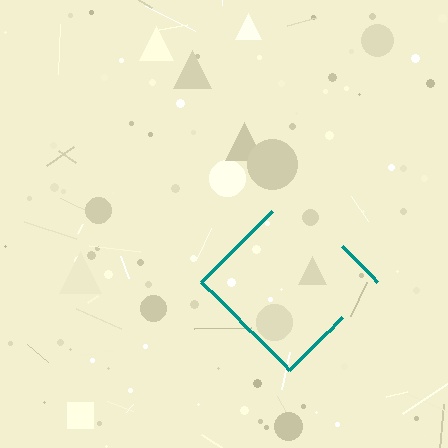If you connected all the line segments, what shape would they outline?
They would outline a diamond.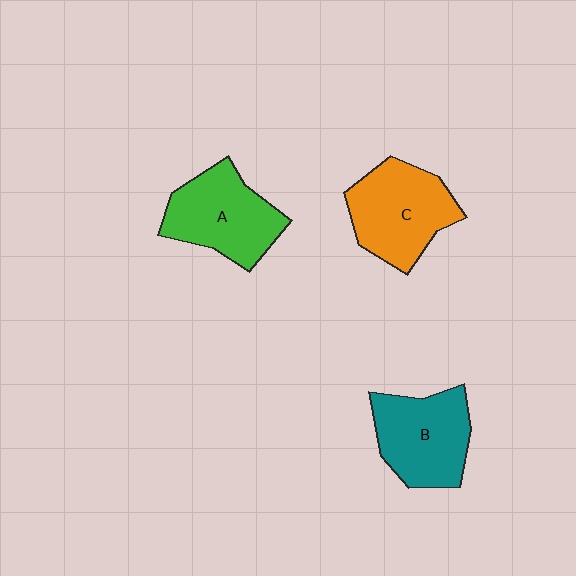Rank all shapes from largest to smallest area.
From largest to smallest: C (orange), A (green), B (teal).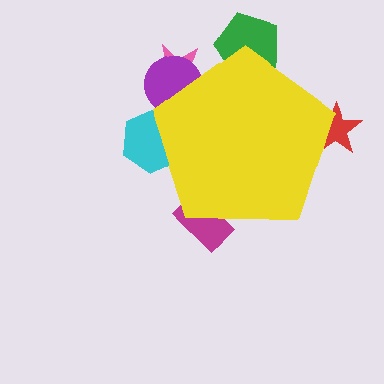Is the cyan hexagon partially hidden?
Yes, the cyan hexagon is partially hidden behind the yellow pentagon.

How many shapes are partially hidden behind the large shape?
6 shapes are partially hidden.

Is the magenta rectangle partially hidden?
Yes, the magenta rectangle is partially hidden behind the yellow pentagon.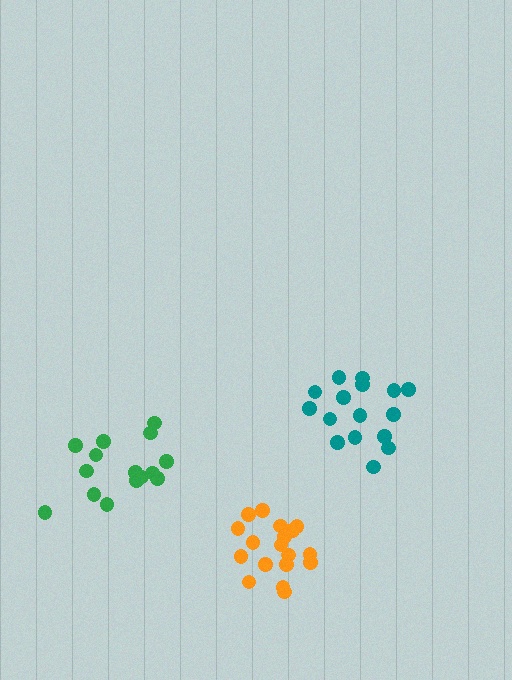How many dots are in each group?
Group 1: 15 dots, Group 2: 16 dots, Group 3: 18 dots (49 total).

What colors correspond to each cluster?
The clusters are colored: green, teal, orange.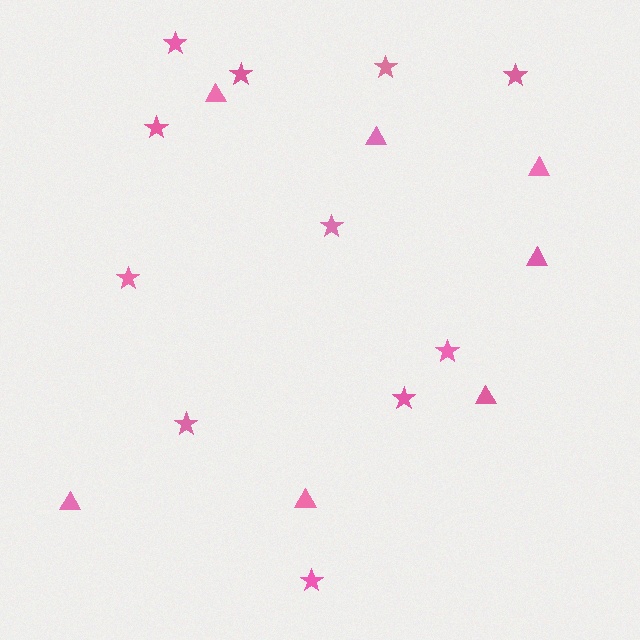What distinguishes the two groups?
There are 2 groups: one group of stars (11) and one group of triangles (7).